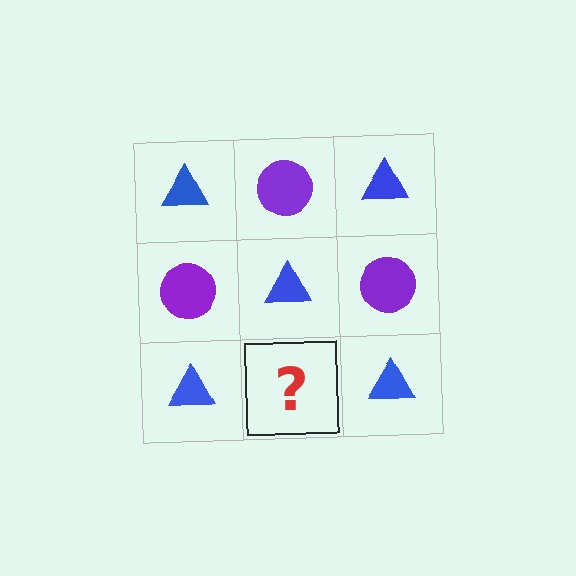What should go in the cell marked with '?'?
The missing cell should contain a purple circle.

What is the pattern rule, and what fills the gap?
The rule is that it alternates blue triangle and purple circle in a checkerboard pattern. The gap should be filled with a purple circle.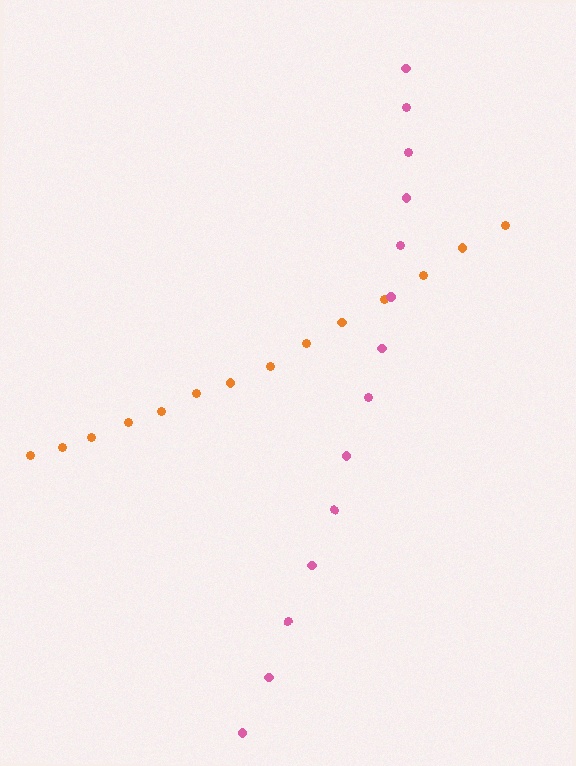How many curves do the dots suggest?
There are 2 distinct paths.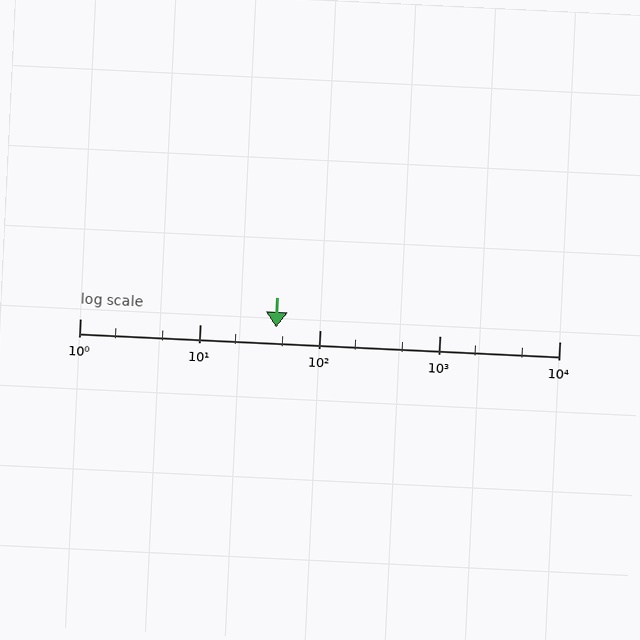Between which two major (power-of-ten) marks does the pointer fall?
The pointer is between 10 and 100.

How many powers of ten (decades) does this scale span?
The scale spans 4 decades, from 1 to 10000.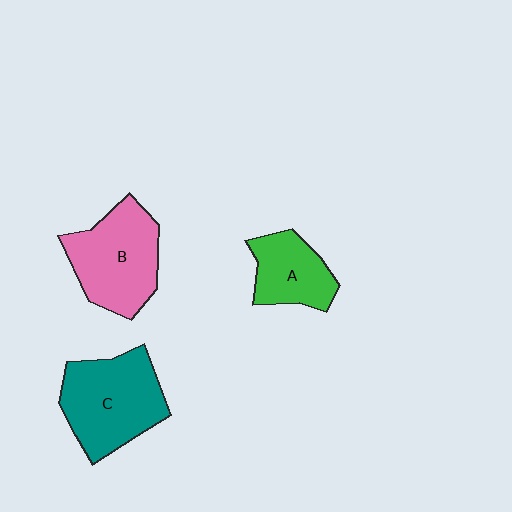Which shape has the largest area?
Shape C (teal).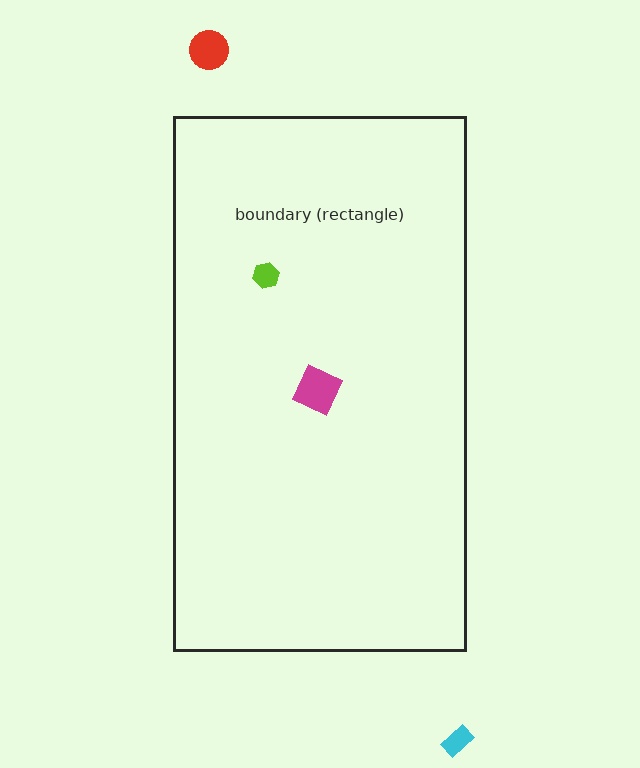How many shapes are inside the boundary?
2 inside, 2 outside.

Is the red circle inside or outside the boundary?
Outside.